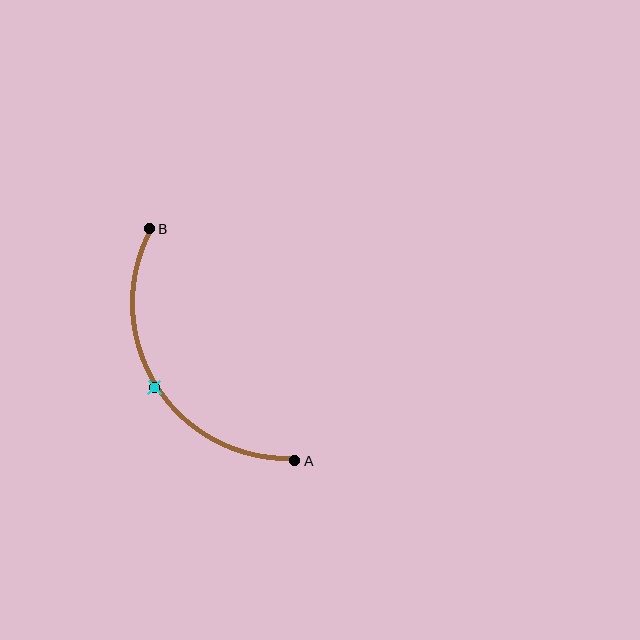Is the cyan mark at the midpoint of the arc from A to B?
Yes. The cyan mark lies on the arc at equal arc-length from both A and B — it is the arc midpoint.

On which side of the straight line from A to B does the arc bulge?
The arc bulges to the left of the straight line connecting A and B.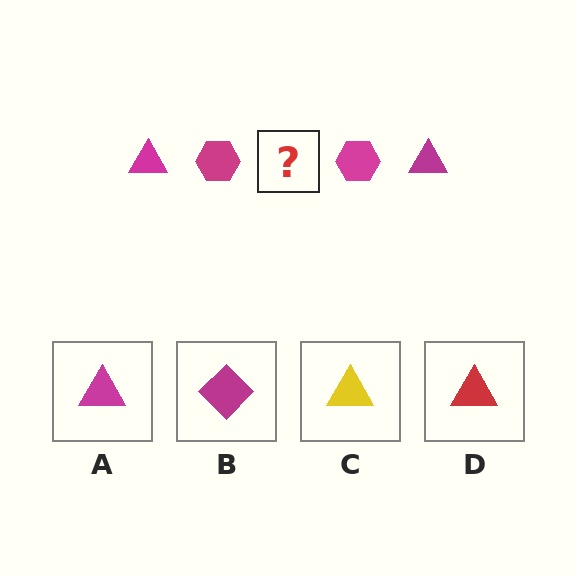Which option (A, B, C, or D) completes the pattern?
A.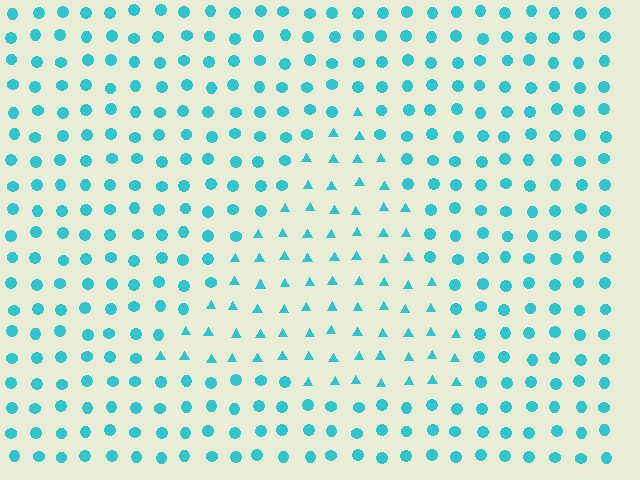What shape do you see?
I see a triangle.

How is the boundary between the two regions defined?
The boundary is defined by a change in element shape: triangles inside vs. circles outside. All elements share the same color and spacing.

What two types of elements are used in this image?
The image uses triangles inside the triangle region and circles outside it.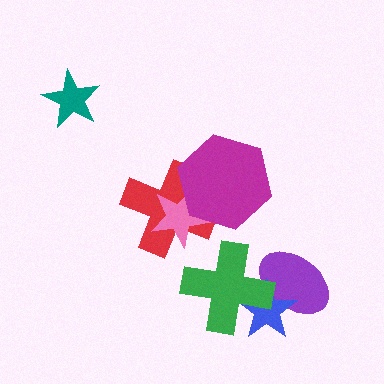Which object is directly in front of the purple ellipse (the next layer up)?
The blue star is directly in front of the purple ellipse.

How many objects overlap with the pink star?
2 objects overlap with the pink star.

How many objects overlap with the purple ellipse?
2 objects overlap with the purple ellipse.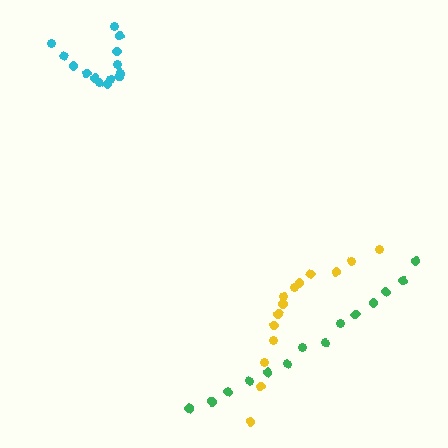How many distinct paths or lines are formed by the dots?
There are 3 distinct paths.